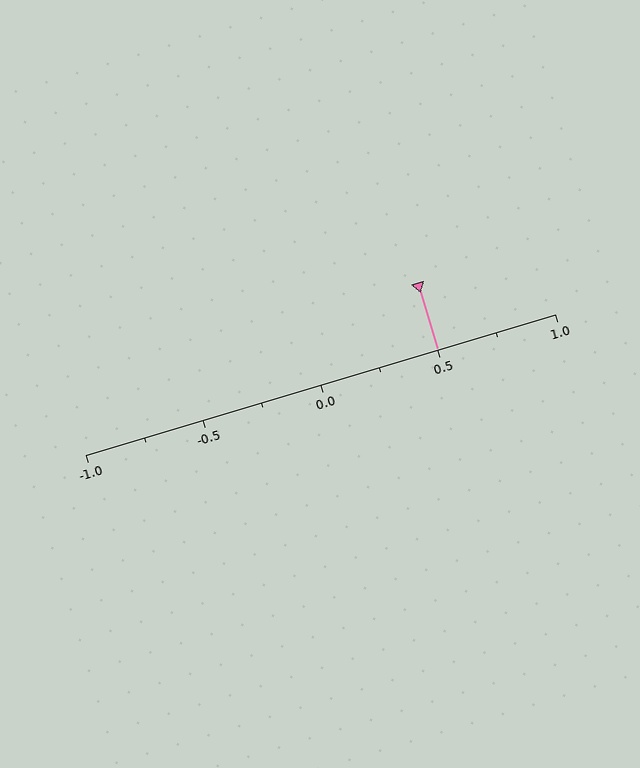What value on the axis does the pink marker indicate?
The marker indicates approximately 0.5.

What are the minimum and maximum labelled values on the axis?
The axis runs from -1.0 to 1.0.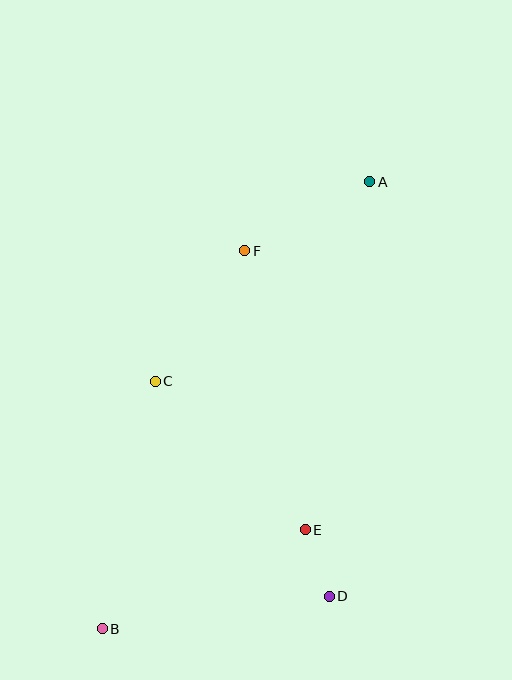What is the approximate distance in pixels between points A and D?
The distance between A and D is approximately 416 pixels.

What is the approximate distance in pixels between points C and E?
The distance between C and E is approximately 211 pixels.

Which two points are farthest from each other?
Points A and B are farthest from each other.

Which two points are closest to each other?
Points D and E are closest to each other.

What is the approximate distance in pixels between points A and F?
The distance between A and F is approximately 143 pixels.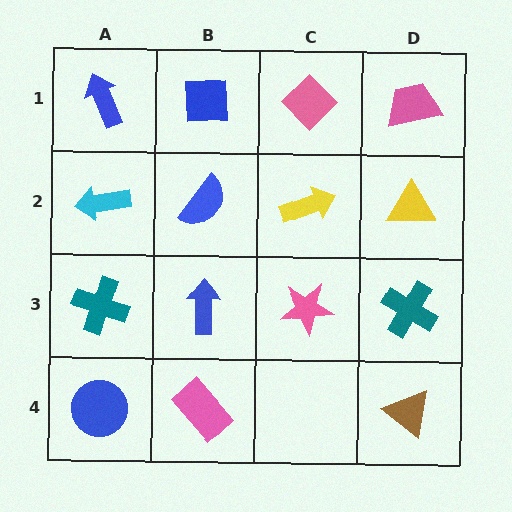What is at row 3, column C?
A pink star.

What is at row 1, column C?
A pink diamond.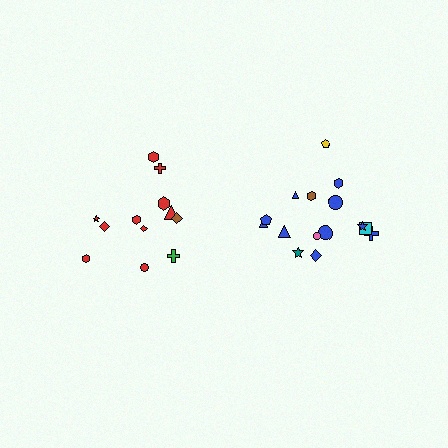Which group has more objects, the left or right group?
The right group.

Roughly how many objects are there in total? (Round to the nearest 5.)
Roughly 25 objects in total.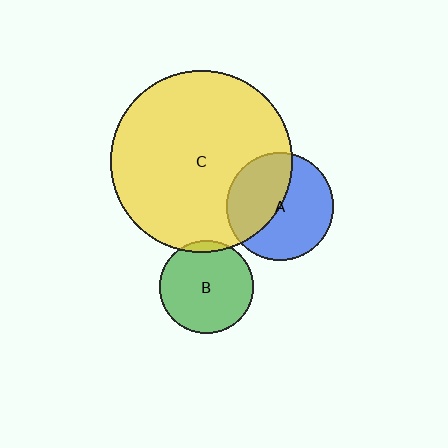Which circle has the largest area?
Circle C (yellow).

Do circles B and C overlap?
Yes.